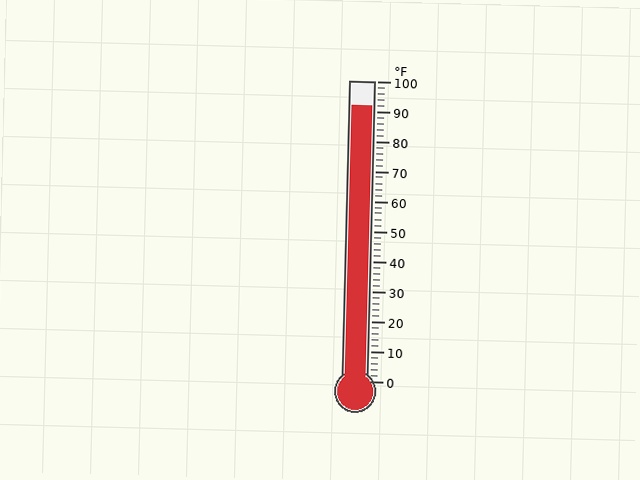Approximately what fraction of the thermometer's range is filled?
The thermometer is filled to approximately 90% of its range.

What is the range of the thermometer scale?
The thermometer scale ranges from 0°F to 100°F.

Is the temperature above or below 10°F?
The temperature is above 10°F.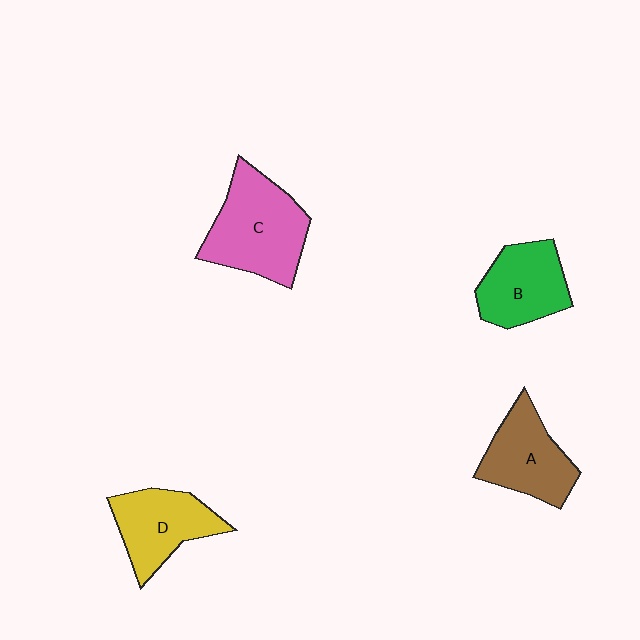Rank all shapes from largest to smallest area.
From largest to smallest: C (pink), A (brown), D (yellow), B (green).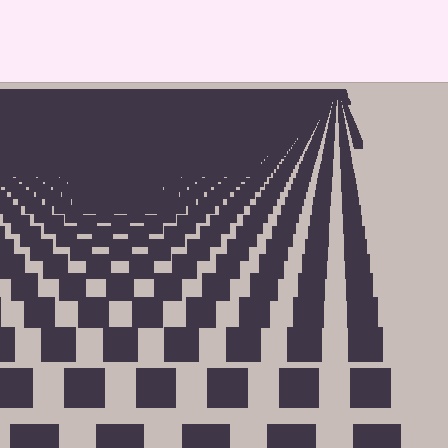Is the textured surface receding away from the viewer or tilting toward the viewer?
The surface is receding away from the viewer. Texture elements get smaller and denser toward the top.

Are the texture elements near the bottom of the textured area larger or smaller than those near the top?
Larger. Near the bottom, elements are closer to the viewer and appear at a bigger on-screen size.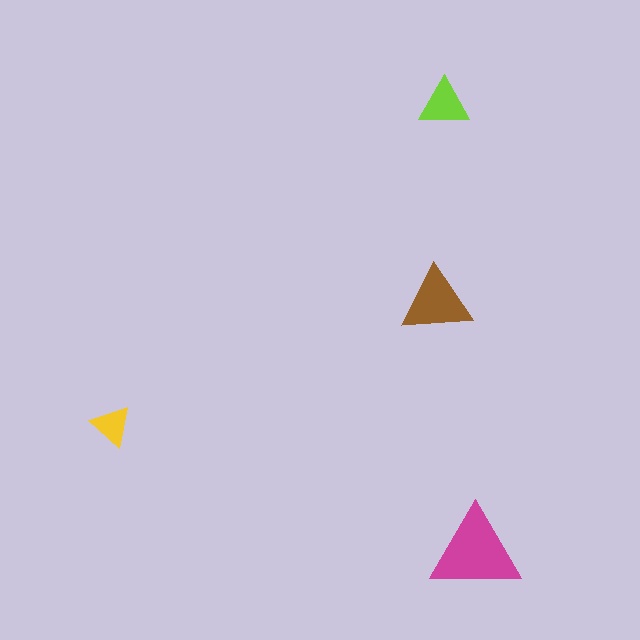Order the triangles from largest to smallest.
the magenta one, the brown one, the lime one, the yellow one.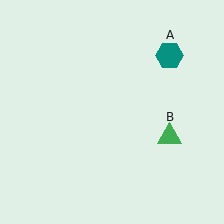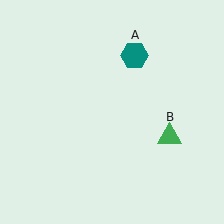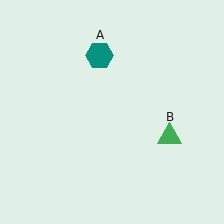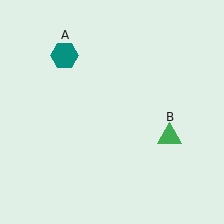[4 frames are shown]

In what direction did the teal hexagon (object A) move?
The teal hexagon (object A) moved left.